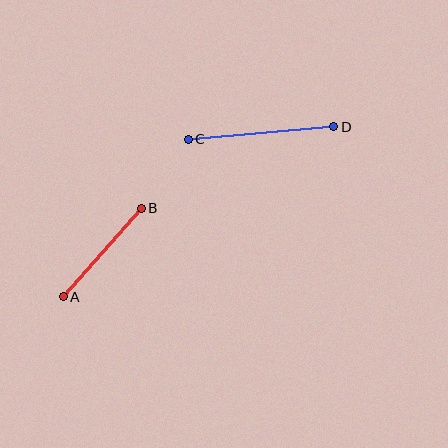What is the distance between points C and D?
The distance is approximately 146 pixels.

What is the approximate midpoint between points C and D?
The midpoint is at approximately (261, 133) pixels.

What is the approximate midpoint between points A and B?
The midpoint is at approximately (102, 253) pixels.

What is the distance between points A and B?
The distance is approximately 118 pixels.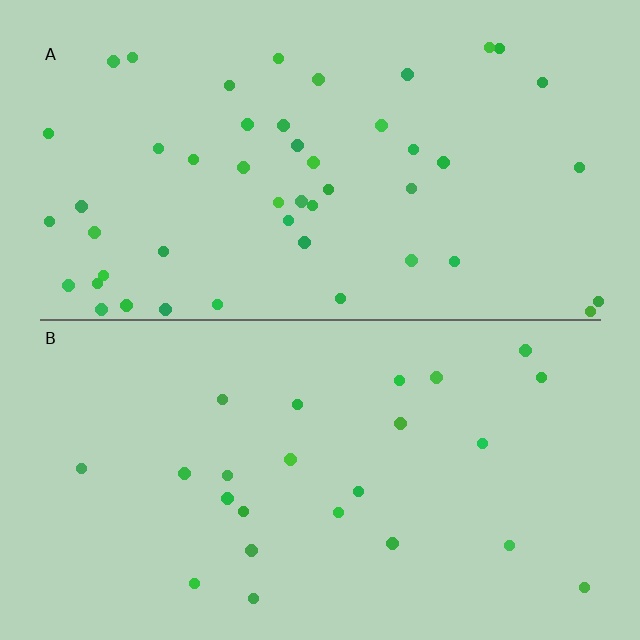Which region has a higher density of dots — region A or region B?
A (the top).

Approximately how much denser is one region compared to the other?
Approximately 2.0× — region A over region B.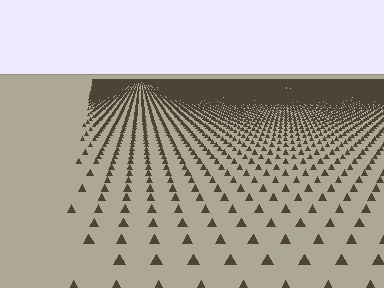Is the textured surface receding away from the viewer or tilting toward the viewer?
The surface is receding away from the viewer. Texture elements get smaller and denser toward the top.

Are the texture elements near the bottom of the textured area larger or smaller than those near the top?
Larger. Near the bottom, elements are closer to the viewer and appear at a bigger on-screen size.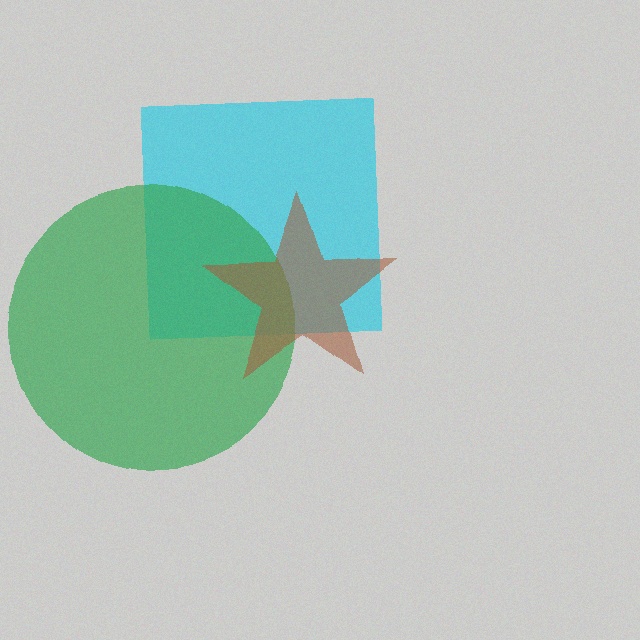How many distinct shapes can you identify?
There are 3 distinct shapes: a cyan square, a green circle, a brown star.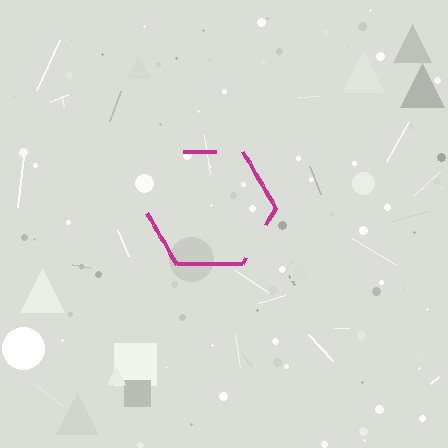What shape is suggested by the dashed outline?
The dashed outline suggests a hexagon.